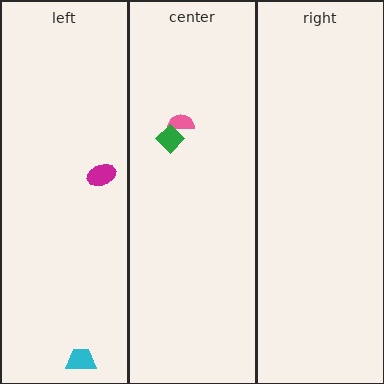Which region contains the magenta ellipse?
The left region.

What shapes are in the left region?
The magenta ellipse, the cyan trapezoid.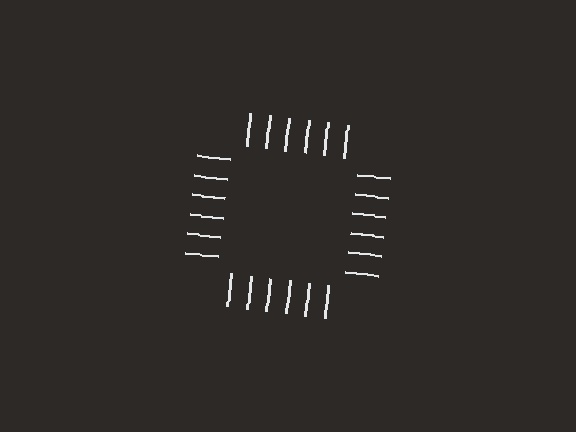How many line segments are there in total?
24 — 6 along each of the 4 edges.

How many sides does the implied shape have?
4 sides — the line-ends trace a square.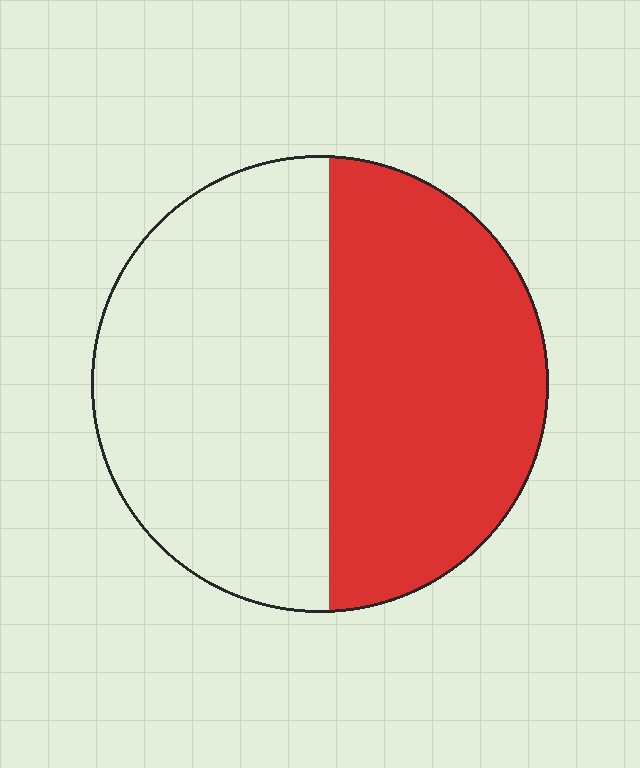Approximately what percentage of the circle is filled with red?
Approximately 45%.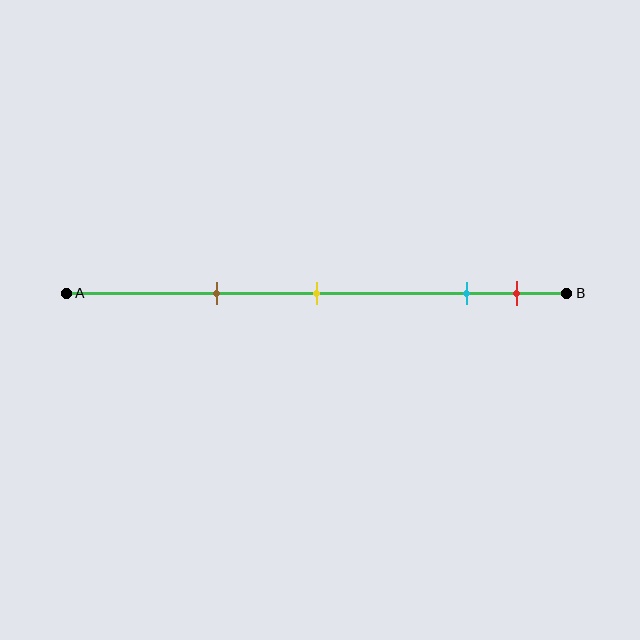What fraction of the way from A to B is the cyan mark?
The cyan mark is approximately 80% (0.8) of the way from A to B.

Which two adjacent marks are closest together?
The cyan and red marks are the closest adjacent pair.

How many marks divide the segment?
There are 4 marks dividing the segment.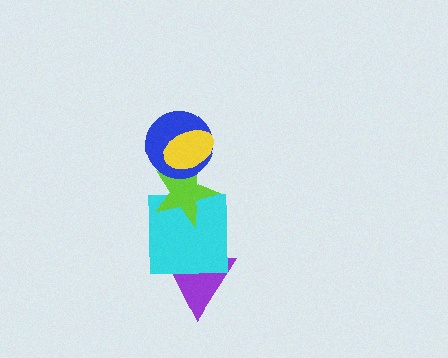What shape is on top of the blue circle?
The yellow ellipse is on top of the blue circle.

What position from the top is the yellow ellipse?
The yellow ellipse is 1st from the top.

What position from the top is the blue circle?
The blue circle is 2nd from the top.